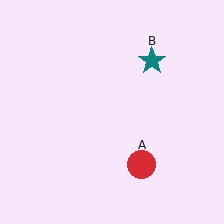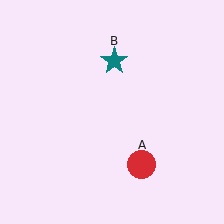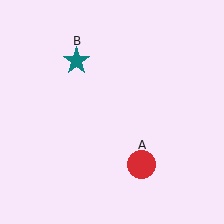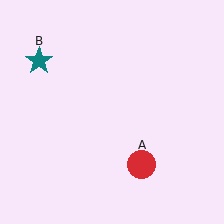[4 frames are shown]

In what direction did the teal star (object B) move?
The teal star (object B) moved left.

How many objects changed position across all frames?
1 object changed position: teal star (object B).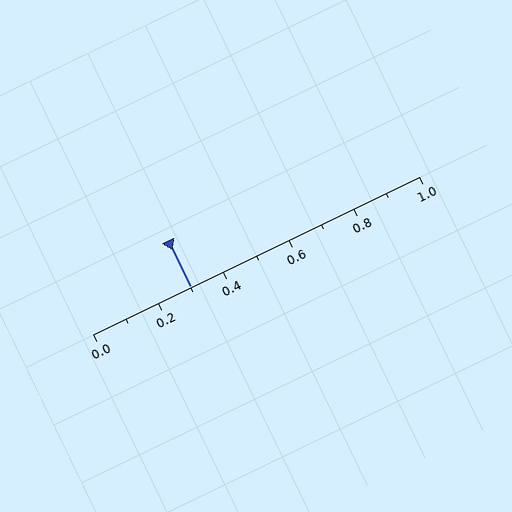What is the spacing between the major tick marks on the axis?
The major ticks are spaced 0.2 apart.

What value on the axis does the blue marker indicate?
The marker indicates approximately 0.3.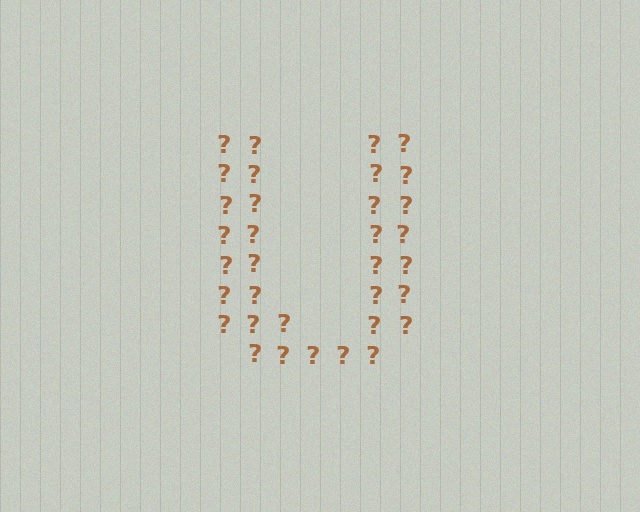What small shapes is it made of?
It is made of small question marks.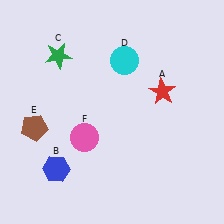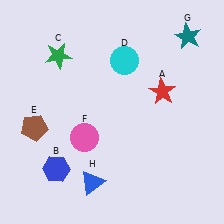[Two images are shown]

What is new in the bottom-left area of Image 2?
A blue triangle (H) was added in the bottom-left area of Image 2.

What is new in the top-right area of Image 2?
A teal star (G) was added in the top-right area of Image 2.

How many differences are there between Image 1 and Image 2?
There are 2 differences between the two images.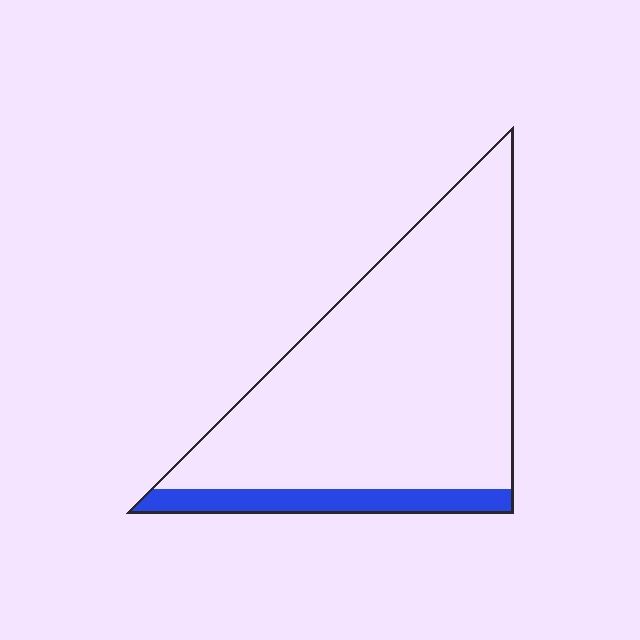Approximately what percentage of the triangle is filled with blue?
Approximately 10%.